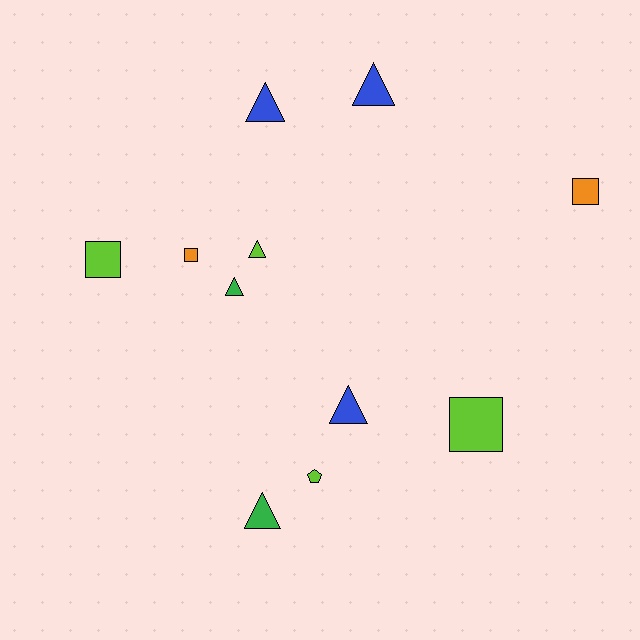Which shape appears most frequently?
Triangle, with 6 objects.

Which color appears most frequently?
Lime, with 4 objects.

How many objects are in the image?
There are 11 objects.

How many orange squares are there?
There are 2 orange squares.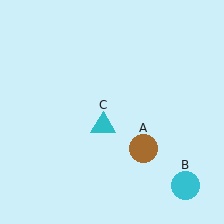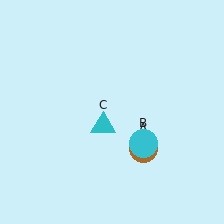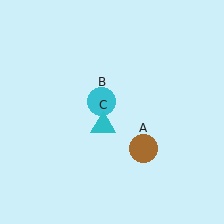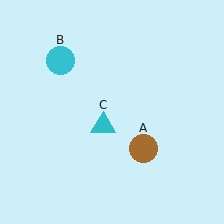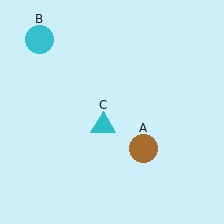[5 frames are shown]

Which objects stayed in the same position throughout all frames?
Brown circle (object A) and cyan triangle (object C) remained stationary.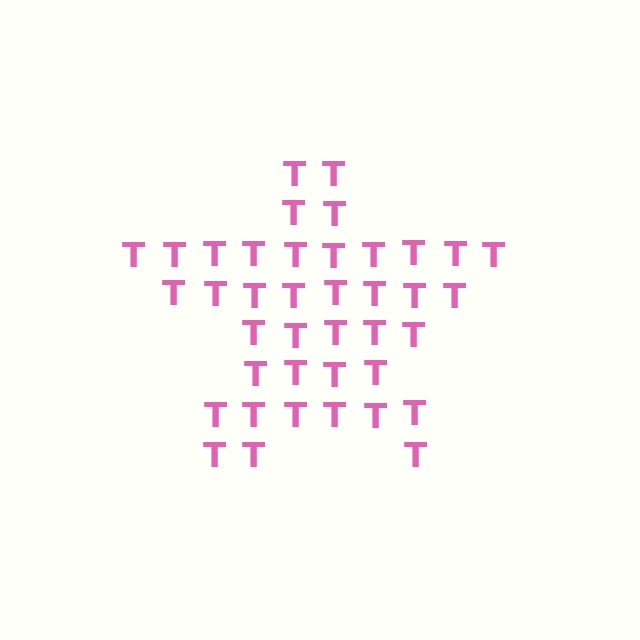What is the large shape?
The large shape is a star.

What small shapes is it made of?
It is made of small letter T's.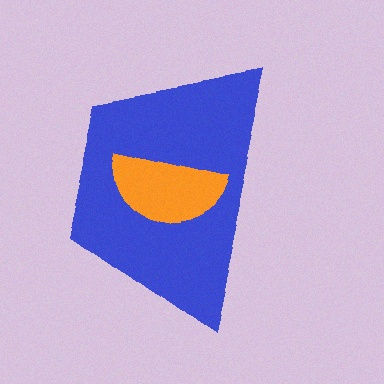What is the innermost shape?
The orange semicircle.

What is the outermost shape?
The blue trapezoid.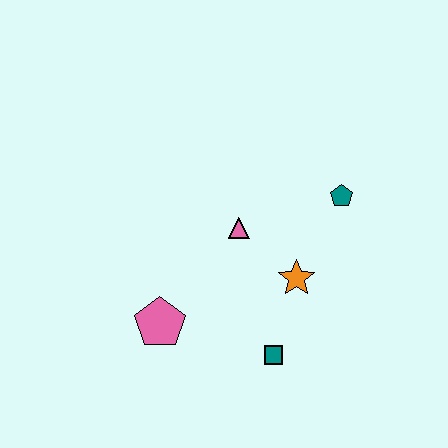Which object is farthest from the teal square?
The teal pentagon is farthest from the teal square.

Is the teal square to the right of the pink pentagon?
Yes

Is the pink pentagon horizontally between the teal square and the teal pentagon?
No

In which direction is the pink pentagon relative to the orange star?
The pink pentagon is to the left of the orange star.